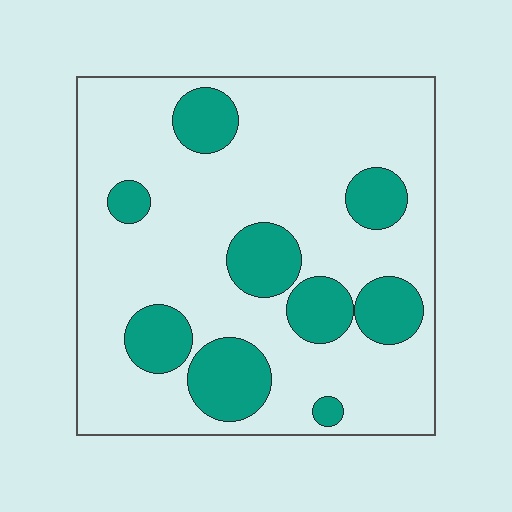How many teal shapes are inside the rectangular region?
9.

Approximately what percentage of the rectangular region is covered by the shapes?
Approximately 25%.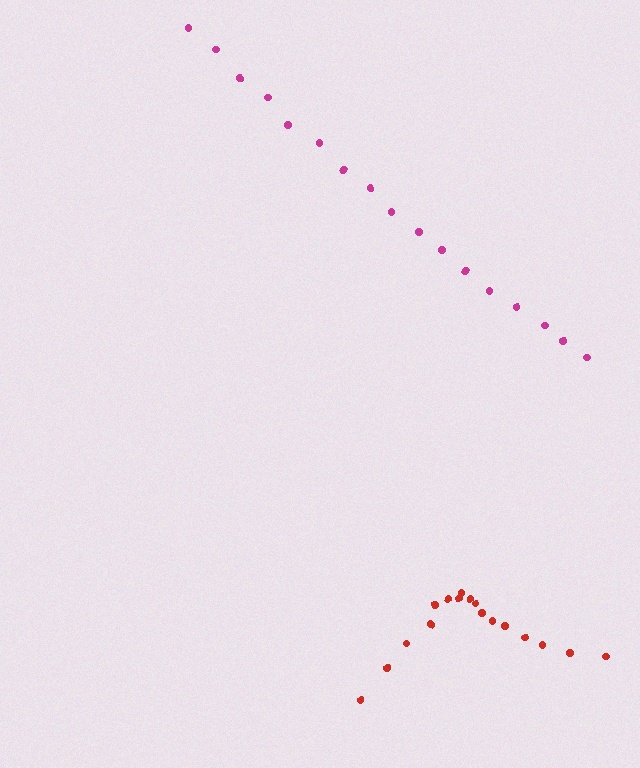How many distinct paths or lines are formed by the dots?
There are 2 distinct paths.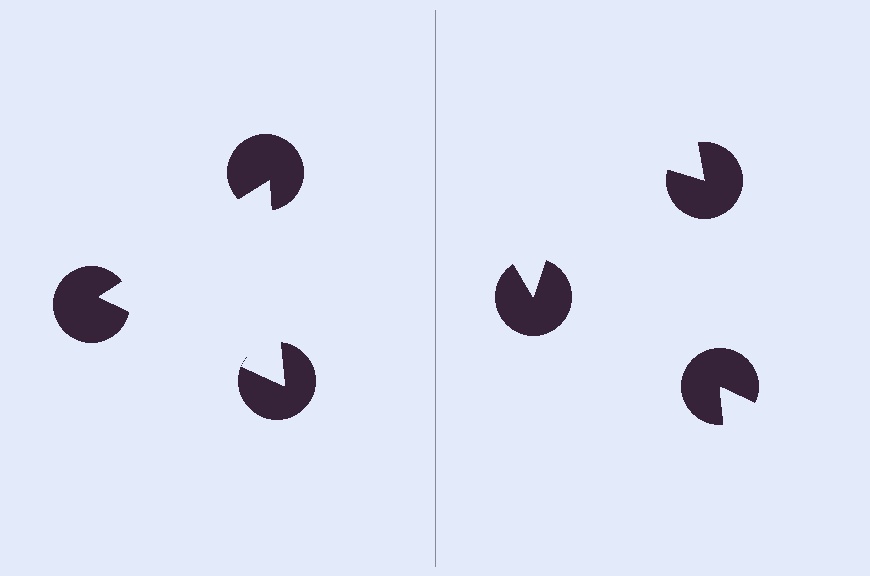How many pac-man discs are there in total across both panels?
6 — 3 on each side.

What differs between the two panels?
The pac-man discs are positioned identically on both sides; only the wedge orientations differ. On the left they align to a triangle; on the right they are misaligned.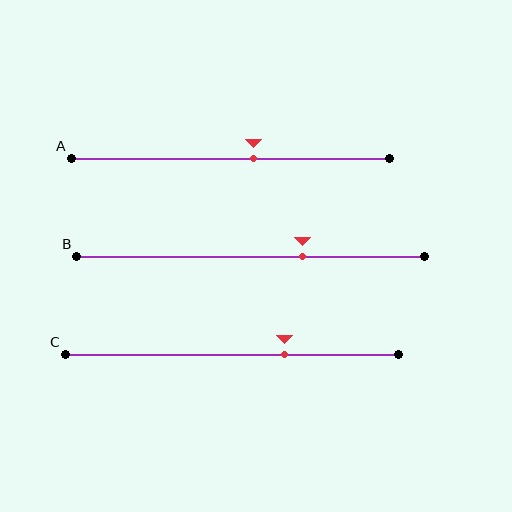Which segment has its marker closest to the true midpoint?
Segment A has its marker closest to the true midpoint.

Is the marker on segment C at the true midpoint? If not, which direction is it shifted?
No, the marker on segment C is shifted to the right by about 16% of the segment length.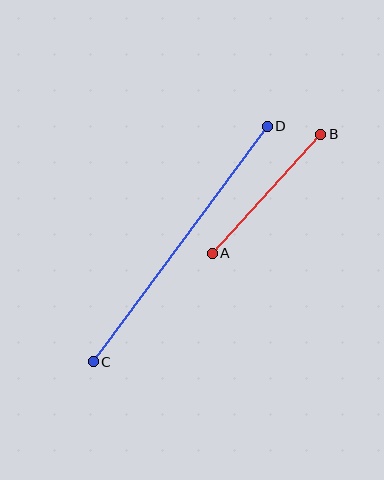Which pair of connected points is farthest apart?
Points C and D are farthest apart.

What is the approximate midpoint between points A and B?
The midpoint is at approximately (266, 194) pixels.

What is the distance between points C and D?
The distance is approximately 293 pixels.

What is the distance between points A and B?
The distance is approximately 161 pixels.